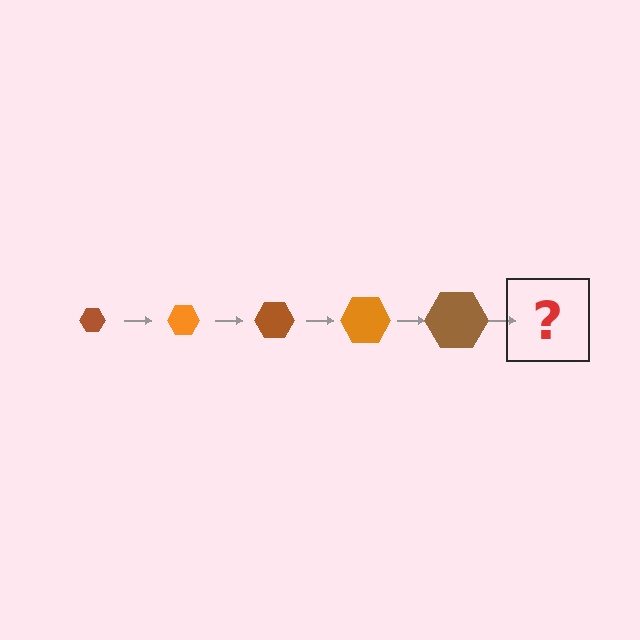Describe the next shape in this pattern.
It should be an orange hexagon, larger than the previous one.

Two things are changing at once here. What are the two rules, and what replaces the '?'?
The two rules are that the hexagon grows larger each step and the color cycles through brown and orange. The '?' should be an orange hexagon, larger than the previous one.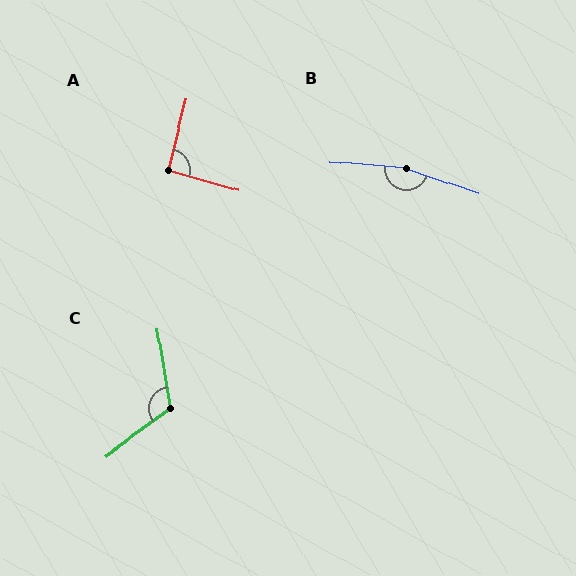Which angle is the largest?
B, at approximately 165 degrees.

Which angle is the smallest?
A, at approximately 92 degrees.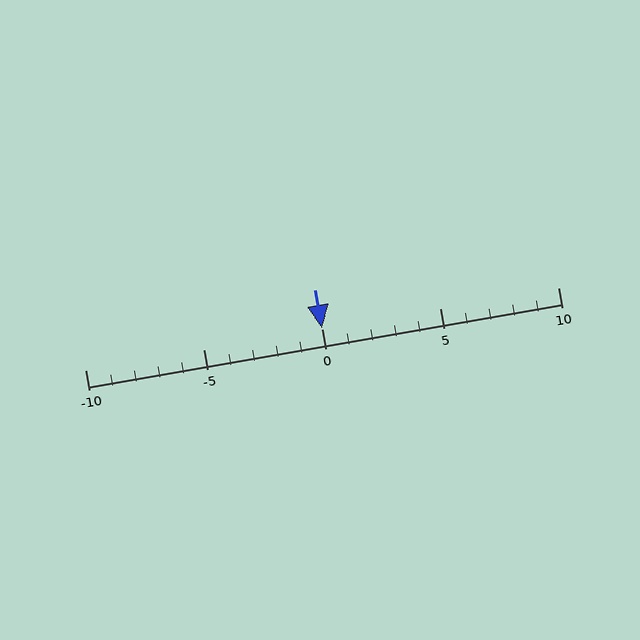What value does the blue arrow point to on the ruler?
The blue arrow points to approximately 0.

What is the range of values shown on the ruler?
The ruler shows values from -10 to 10.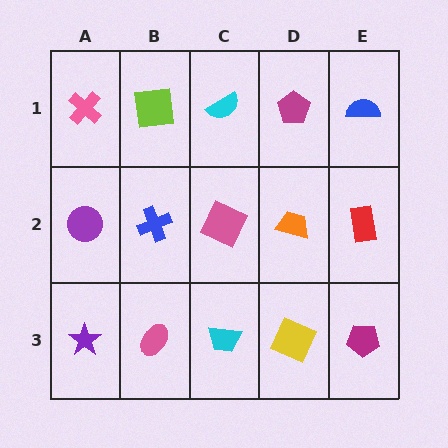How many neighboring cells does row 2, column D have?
4.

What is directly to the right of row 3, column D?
A magenta pentagon.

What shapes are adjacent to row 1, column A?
A purple circle (row 2, column A), a lime square (row 1, column B).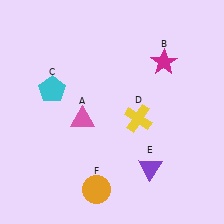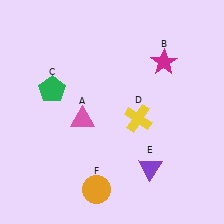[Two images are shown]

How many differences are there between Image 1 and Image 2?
There is 1 difference between the two images.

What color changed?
The pentagon (C) changed from cyan in Image 1 to green in Image 2.